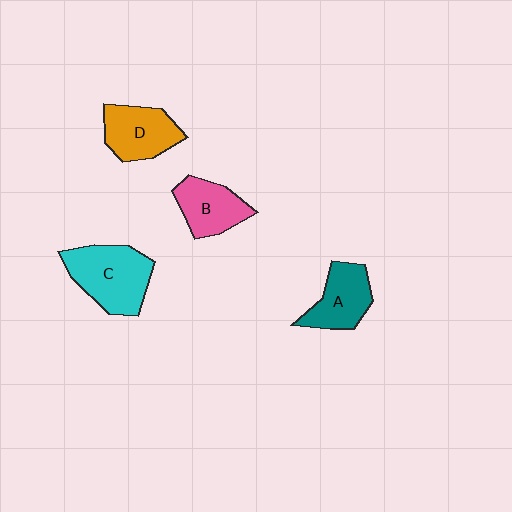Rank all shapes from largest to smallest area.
From largest to smallest: C (cyan), D (orange), A (teal), B (pink).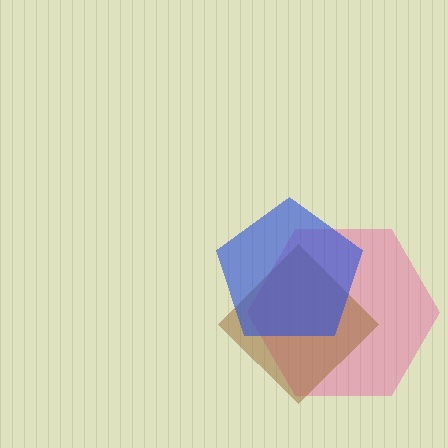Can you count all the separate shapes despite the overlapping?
Yes, there are 3 separate shapes.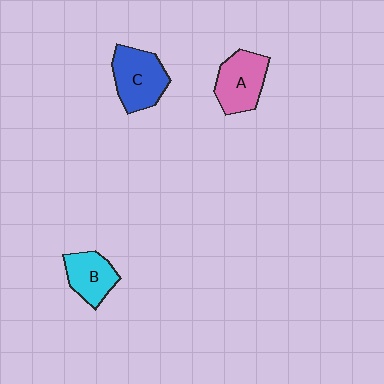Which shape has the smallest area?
Shape B (cyan).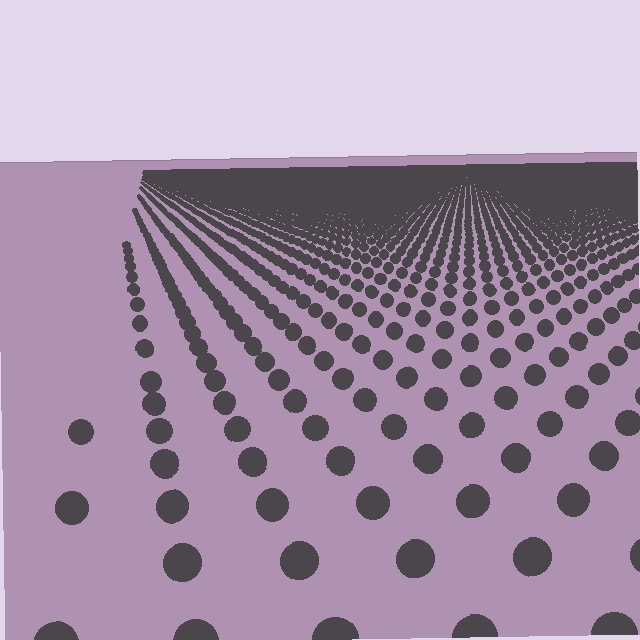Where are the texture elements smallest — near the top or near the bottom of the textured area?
Near the top.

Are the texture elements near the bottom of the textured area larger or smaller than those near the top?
Larger. Near the bottom, elements are closer to the viewer and appear at a bigger on-screen size.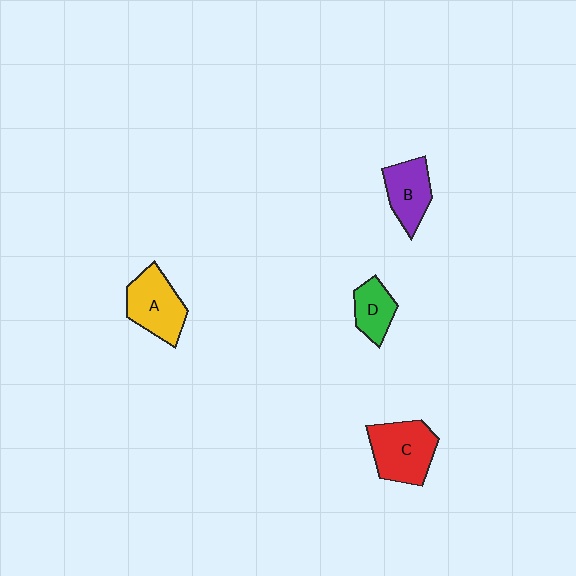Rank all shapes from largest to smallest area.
From largest to smallest: C (red), A (yellow), B (purple), D (green).